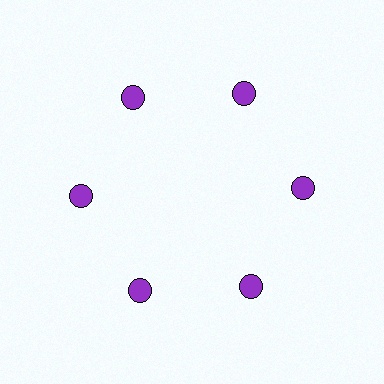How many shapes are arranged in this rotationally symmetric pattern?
There are 6 shapes, arranged in 6 groups of 1.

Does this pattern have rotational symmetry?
Yes, this pattern has 6-fold rotational symmetry. It looks the same after rotating 60 degrees around the center.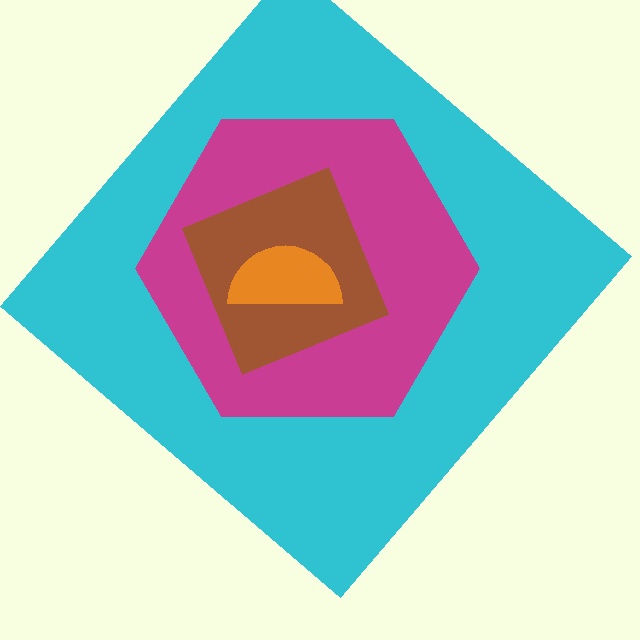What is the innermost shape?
The orange semicircle.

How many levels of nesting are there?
4.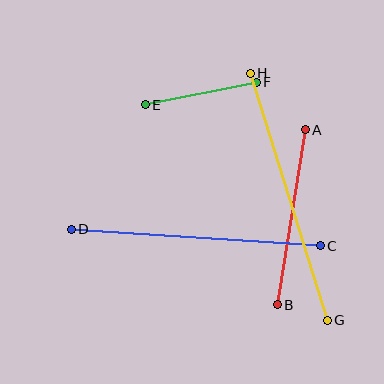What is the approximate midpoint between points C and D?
The midpoint is at approximately (196, 237) pixels.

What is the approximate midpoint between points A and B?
The midpoint is at approximately (291, 217) pixels.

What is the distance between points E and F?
The distance is approximately 113 pixels.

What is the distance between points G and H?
The distance is approximately 259 pixels.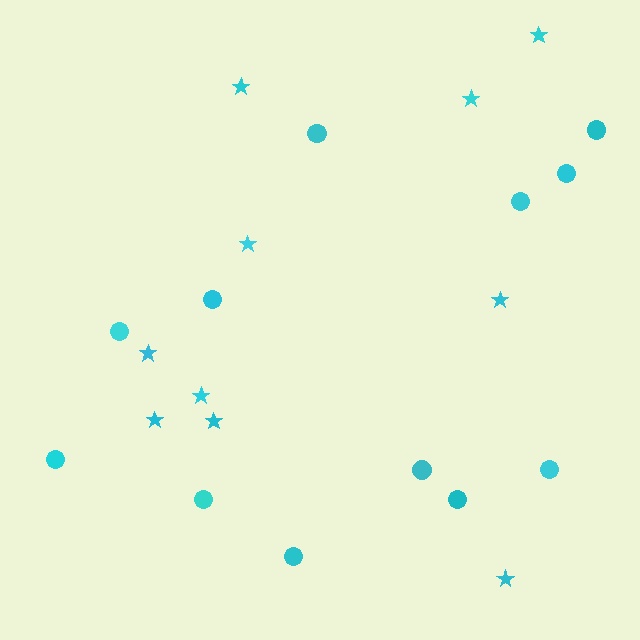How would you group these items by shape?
There are 2 groups: one group of stars (10) and one group of circles (12).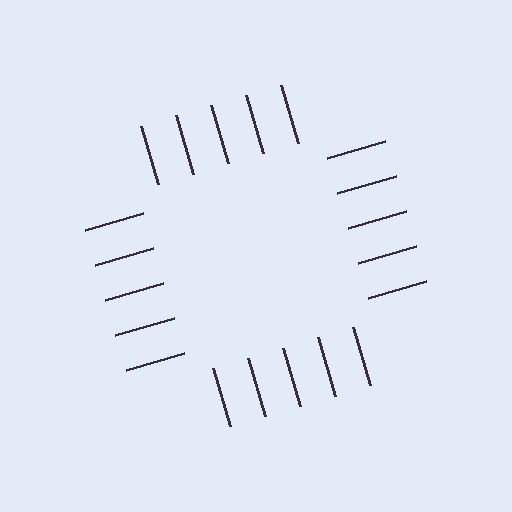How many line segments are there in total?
20 — 5 along each of the 4 edges.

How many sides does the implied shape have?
4 sides — the line-ends trace a square.